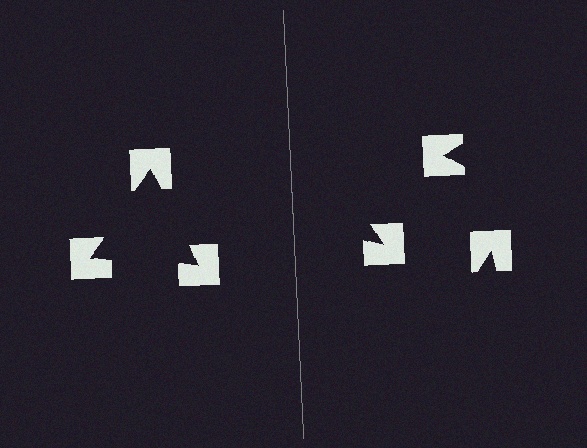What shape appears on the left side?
An illusory triangle.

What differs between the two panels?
The notched squares are positioned identically on both sides; only the wedge orientations differ. On the left they align to a triangle; on the right they are misaligned.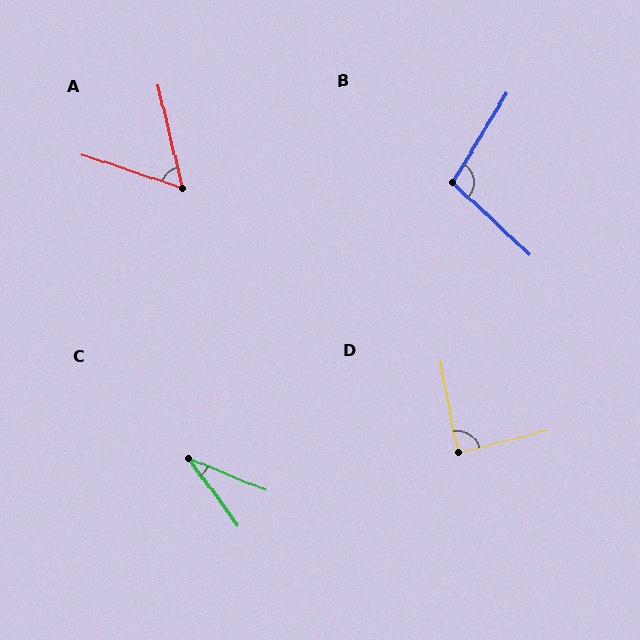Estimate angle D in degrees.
Approximately 87 degrees.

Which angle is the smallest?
C, at approximately 31 degrees.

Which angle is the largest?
B, at approximately 102 degrees.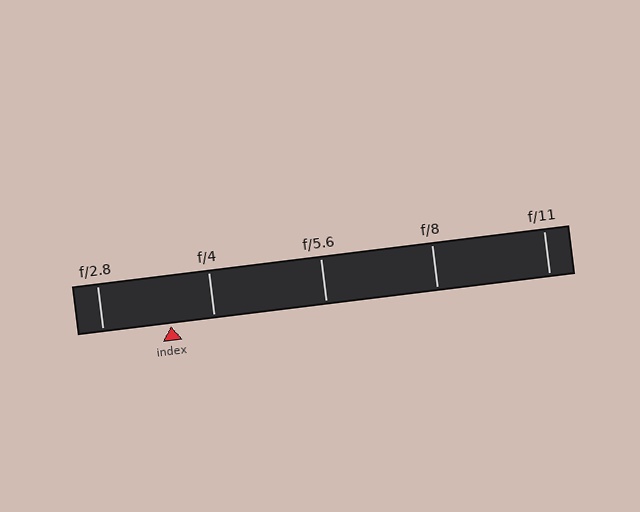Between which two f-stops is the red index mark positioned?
The index mark is between f/2.8 and f/4.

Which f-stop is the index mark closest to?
The index mark is closest to f/4.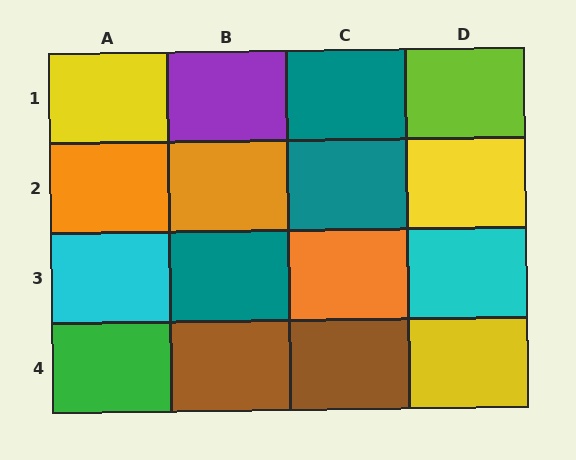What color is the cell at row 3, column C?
Orange.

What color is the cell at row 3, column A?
Cyan.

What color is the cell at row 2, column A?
Orange.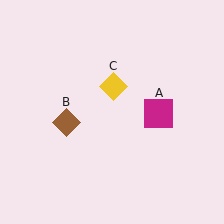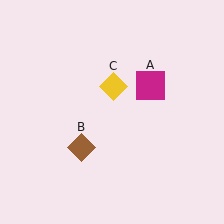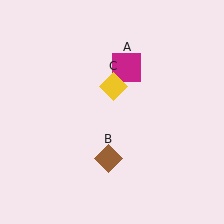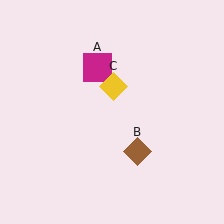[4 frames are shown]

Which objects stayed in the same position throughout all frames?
Yellow diamond (object C) remained stationary.